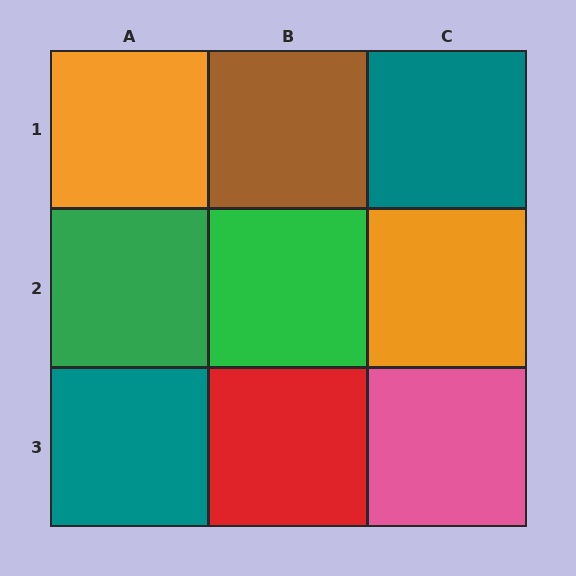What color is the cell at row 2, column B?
Green.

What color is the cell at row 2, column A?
Green.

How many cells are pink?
1 cell is pink.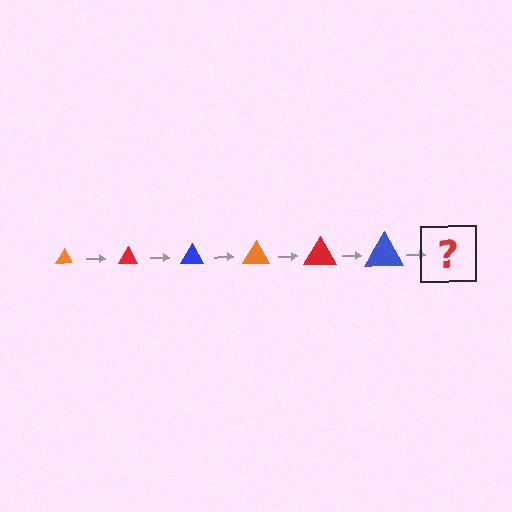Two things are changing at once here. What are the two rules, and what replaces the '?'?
The two rules are that the triangle grows larger each step and the color cycles through orange, red, and blue. The '?' should be an orange triangle, larger than the previous one.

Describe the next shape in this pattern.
It should be an orange triangle, larger than the previous one.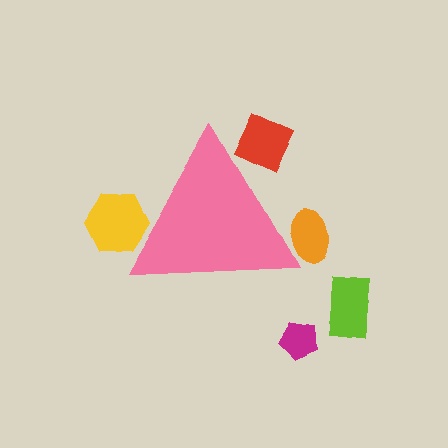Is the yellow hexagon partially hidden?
Yes, the yellow hexagon is partially hidden behind the pink triangle.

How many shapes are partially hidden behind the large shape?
3 shapes are partially hidden.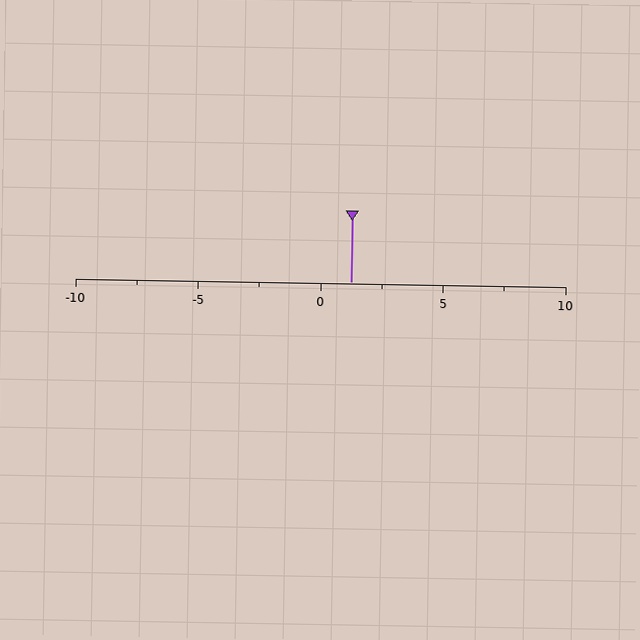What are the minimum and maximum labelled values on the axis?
The axis runs from -10 to 10.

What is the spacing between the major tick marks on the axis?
The major ticks are spaced 5 apart.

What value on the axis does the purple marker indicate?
The marker indicates approximately 1.2.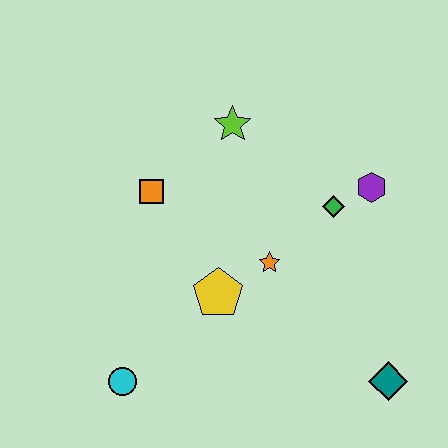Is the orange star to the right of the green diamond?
No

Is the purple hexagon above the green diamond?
Yes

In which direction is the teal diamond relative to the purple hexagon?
The teal diamond is below the purple hexagon.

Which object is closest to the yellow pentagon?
The orange star is closest to the yellow pentagon.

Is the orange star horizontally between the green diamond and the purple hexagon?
No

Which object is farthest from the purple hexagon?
The cyan circle is farthest from the purple hexagon.